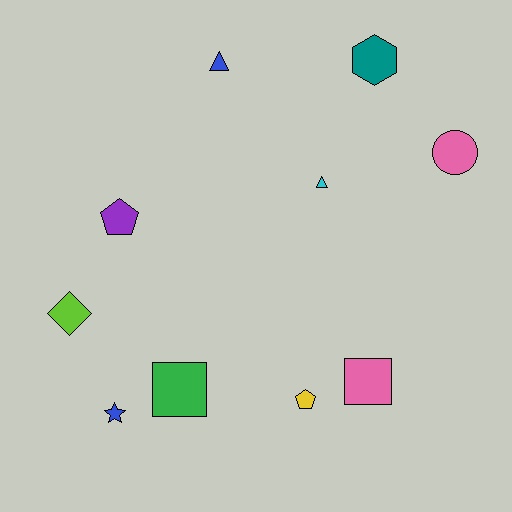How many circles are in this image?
There is 1 circle.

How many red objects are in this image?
There are no red objects.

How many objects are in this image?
There are 10 objects.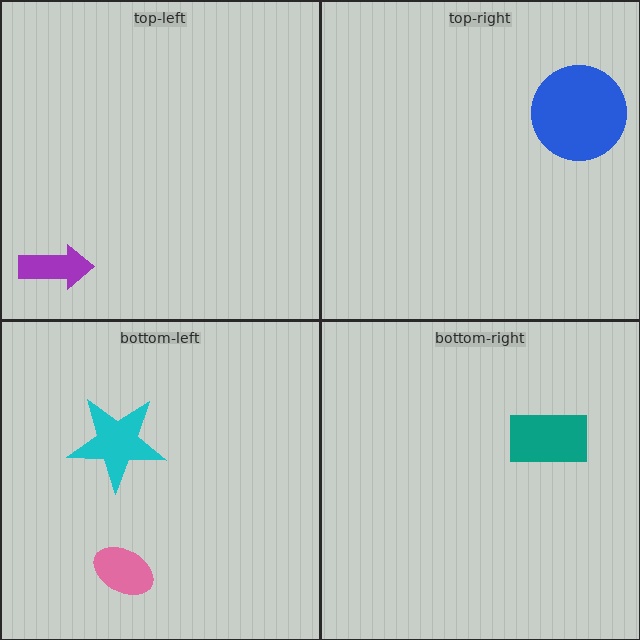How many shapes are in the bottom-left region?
2.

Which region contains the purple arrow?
The top-left region.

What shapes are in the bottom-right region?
The teal rectangle.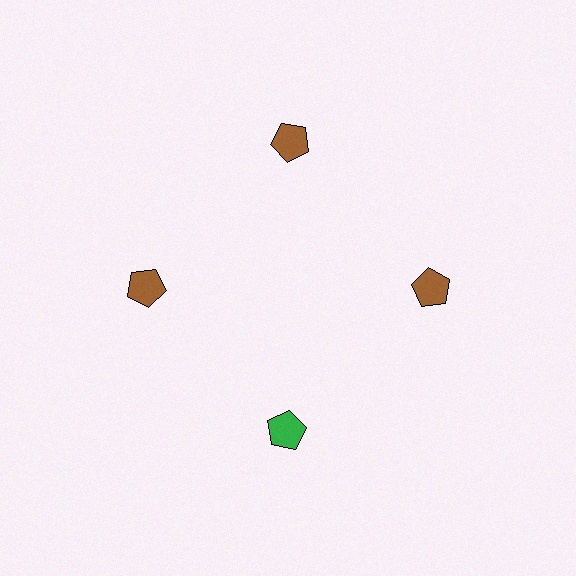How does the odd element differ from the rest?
It has a different color: green instead of brown.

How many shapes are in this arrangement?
There are 4 shapes arranged in a ring pattern.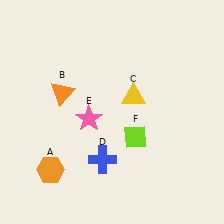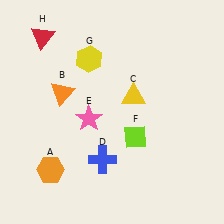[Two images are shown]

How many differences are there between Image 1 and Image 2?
There are 2 differences between the two images.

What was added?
A yellow hexagon (G), a red triangle (H) were added in Image 2.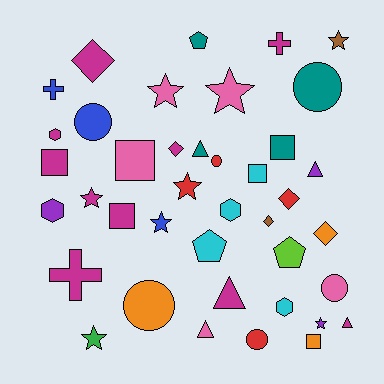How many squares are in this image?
There are 6 squares.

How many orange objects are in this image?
There are 3 orange objects.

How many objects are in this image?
There are 40 objects.